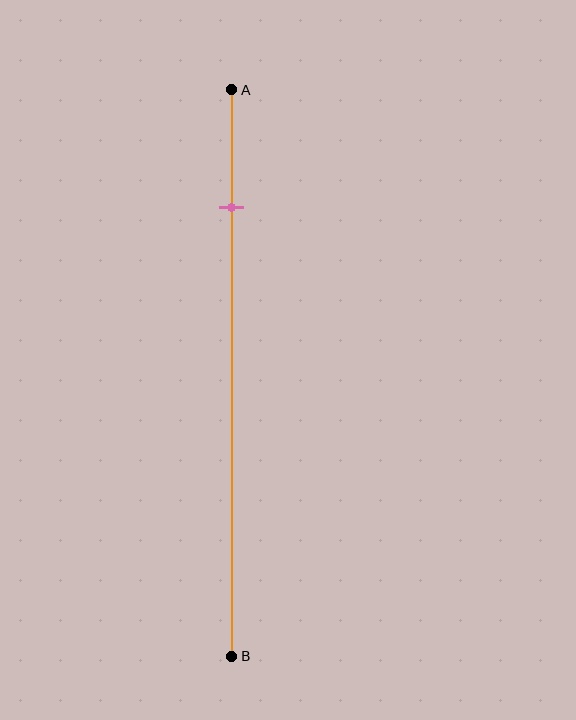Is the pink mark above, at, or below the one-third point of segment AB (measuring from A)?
The pink mark is above the one-third point of segment AB.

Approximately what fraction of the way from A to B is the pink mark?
The pink mark is approximately 20% of the way from A to B.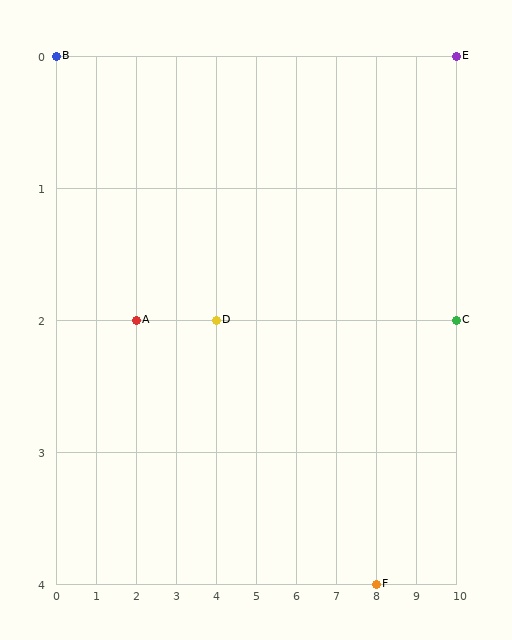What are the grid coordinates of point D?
Point D is at grid coordinates (4, 2).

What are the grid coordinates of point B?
Point B is at grid coordinates (0, 0).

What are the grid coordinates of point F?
Point F is at grid coordinates (8, 4).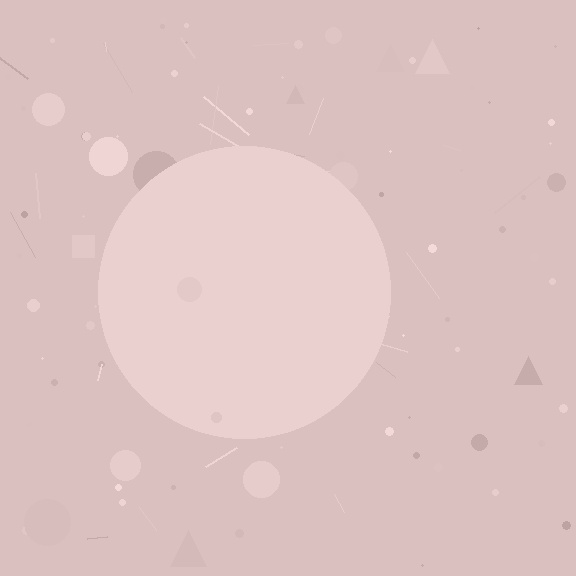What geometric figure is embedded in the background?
A circle is embedded in the background.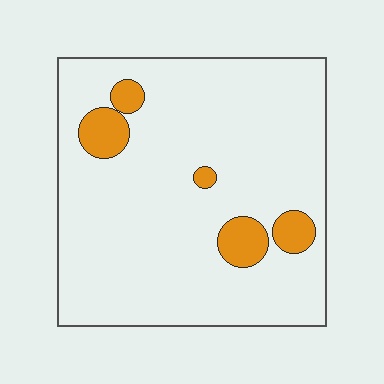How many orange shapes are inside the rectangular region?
5.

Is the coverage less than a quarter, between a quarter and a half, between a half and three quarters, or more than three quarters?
Less than a quarter.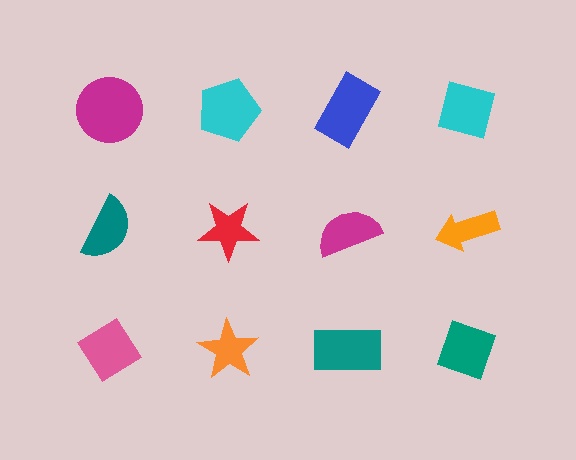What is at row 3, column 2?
An orange star.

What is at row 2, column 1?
A teal semicircle.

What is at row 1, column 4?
A cyan square.